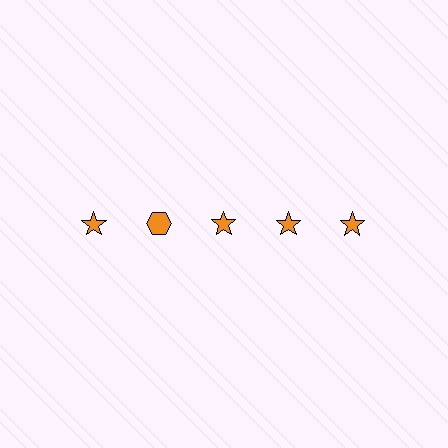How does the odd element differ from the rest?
It has a different shape: hexagon instead of star.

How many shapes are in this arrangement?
There are 5 shapes arranged in a grid pattern.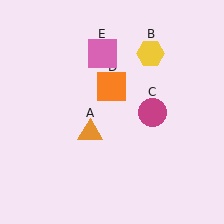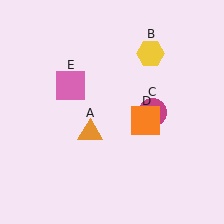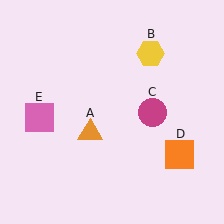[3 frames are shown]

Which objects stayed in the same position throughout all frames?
Orange triangle (object A) and yellow hexagon (object B) and magenta circle (object C) remained stationary.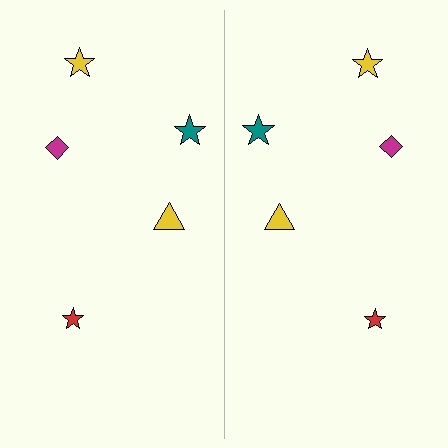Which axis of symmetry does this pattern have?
The pattern has a vertical axis of symmetry running through the center of the image.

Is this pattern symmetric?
Yes, this pattern has bilateral (reflection) symmetry.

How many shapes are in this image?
There are 10 shapes in this image.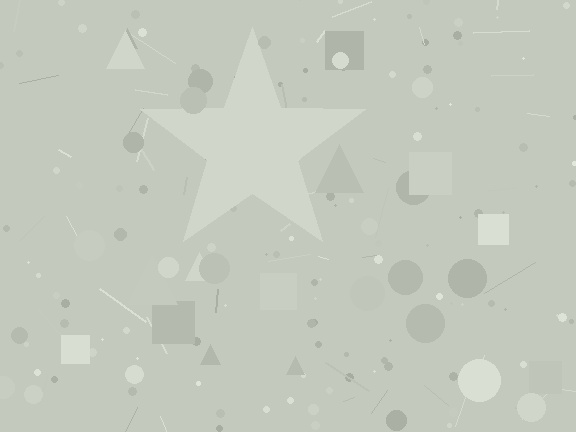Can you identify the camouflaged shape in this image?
The camouflaged shape is a star.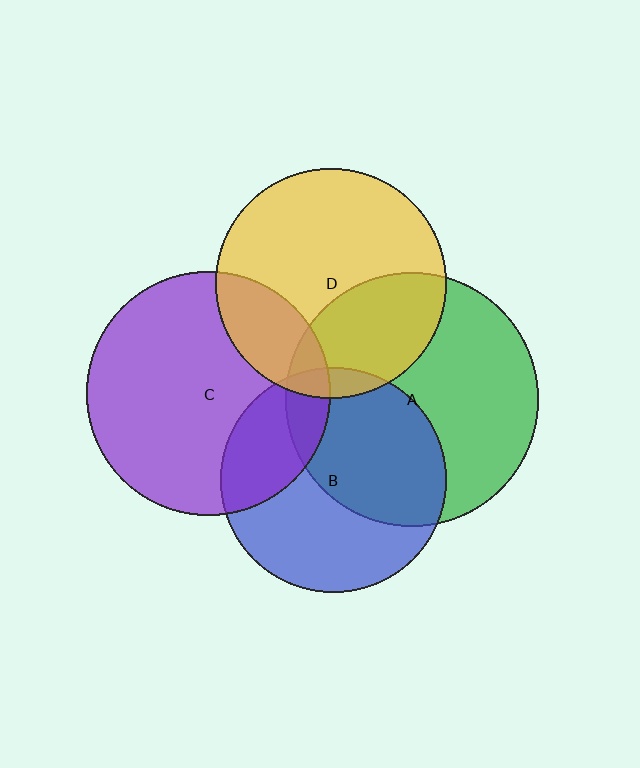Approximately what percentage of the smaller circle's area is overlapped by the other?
Approximately 50%.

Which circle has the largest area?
Circle A (green).